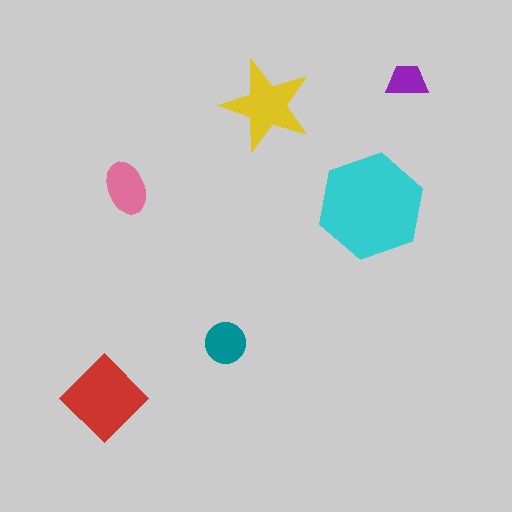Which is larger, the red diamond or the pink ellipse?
The red diamond.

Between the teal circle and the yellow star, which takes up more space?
The yellow star.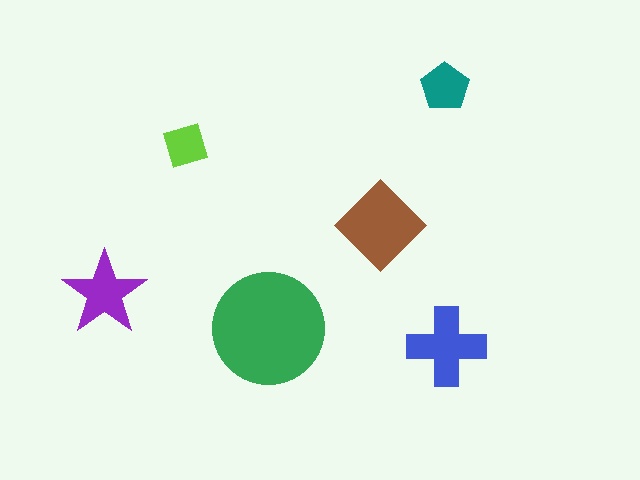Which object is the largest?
The green circle.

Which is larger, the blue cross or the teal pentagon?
The blue cross.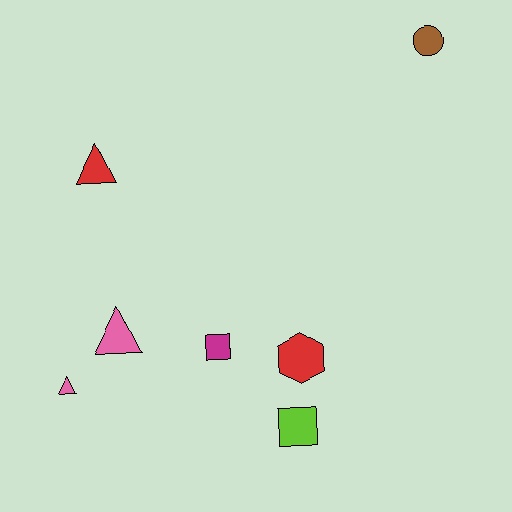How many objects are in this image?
There are 7 objects.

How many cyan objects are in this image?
There are no cyan objects.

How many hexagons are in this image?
There is 1 hexagon.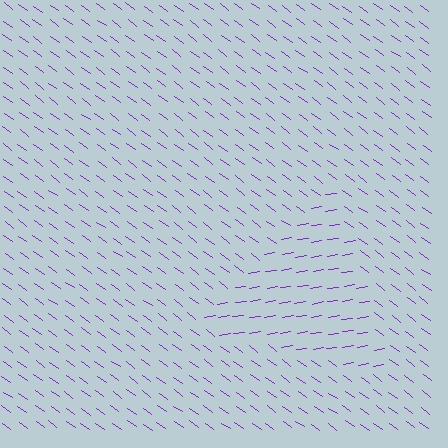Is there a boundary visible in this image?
Yes, there is a texture boundary formed by a change in line orientation.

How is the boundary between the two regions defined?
The boundary is defined purely by a change in line orientation (approximately 45 degrees difference). All lines are the same color and thickness.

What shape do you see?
I see a triangle.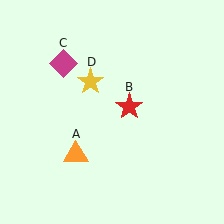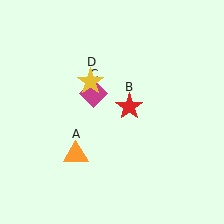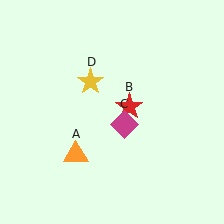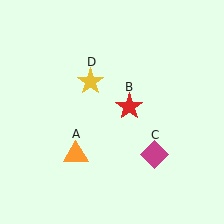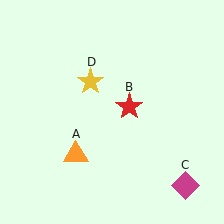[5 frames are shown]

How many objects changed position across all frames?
1 object changed position: magenta diamond (object C).